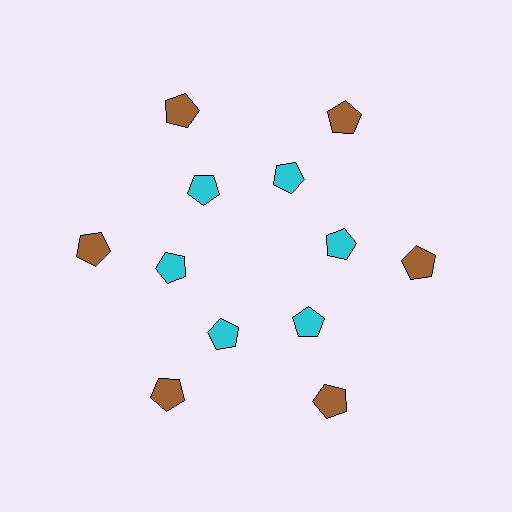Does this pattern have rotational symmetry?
Yes, this pattern has 6-fold rotational symmetry. It looks the same after rotating 60 degrees around the center.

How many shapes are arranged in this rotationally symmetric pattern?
There are 12 shapes, arranged in 6 groups of 2.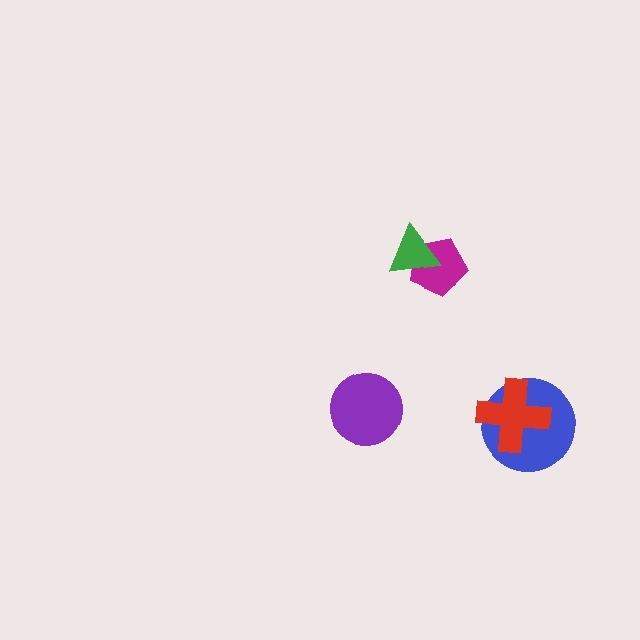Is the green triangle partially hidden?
No, no other shape covers it.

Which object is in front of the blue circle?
The red cross is in front of the blue circle.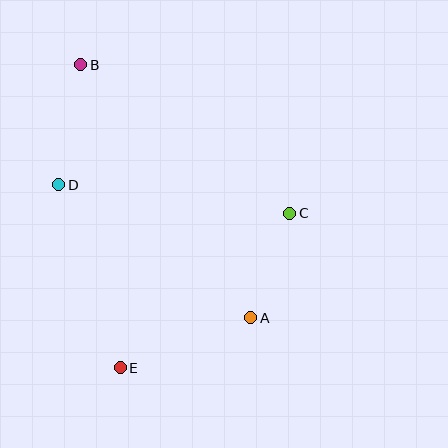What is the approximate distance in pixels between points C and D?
The distance between C and D is approximately 233 pixels.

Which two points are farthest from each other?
Points B and E are farthest from each other.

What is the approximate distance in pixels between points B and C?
The distance between B and C is approximately 256 pixels.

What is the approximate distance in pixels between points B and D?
The distance between B and D is approximately 122 pixels.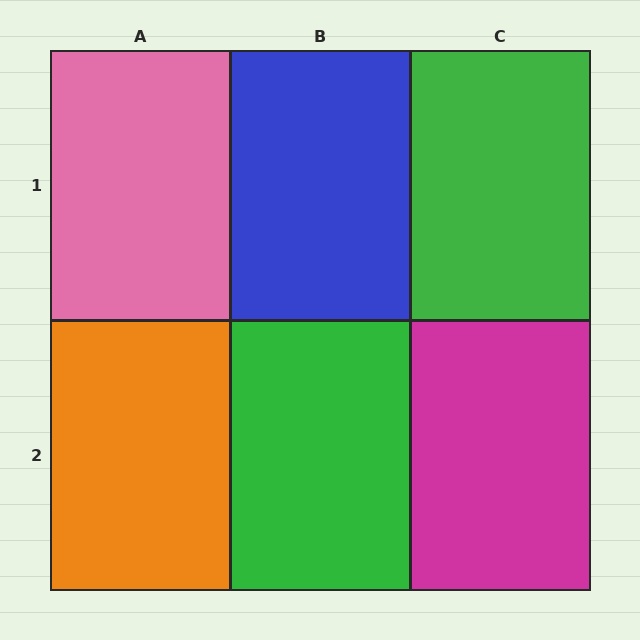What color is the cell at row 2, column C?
Magenta.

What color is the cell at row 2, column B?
Green.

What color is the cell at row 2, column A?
Orange.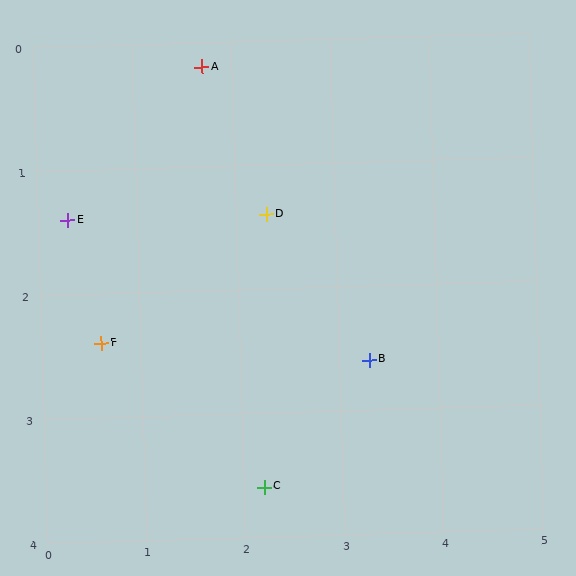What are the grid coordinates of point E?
Point E is at approximately (0.3, 1.4).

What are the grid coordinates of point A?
Point A is at approximately (1.7, 0.2).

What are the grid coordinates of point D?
Point D is at approximately (2.3, 1.4).